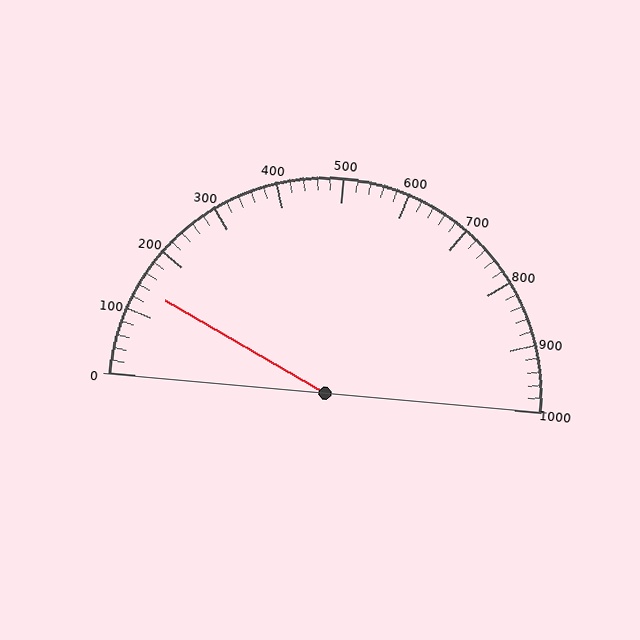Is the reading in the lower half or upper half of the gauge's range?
The reading is in the lower half of the range (0 to 1000).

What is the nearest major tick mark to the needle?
The nearest major tick mark is 100.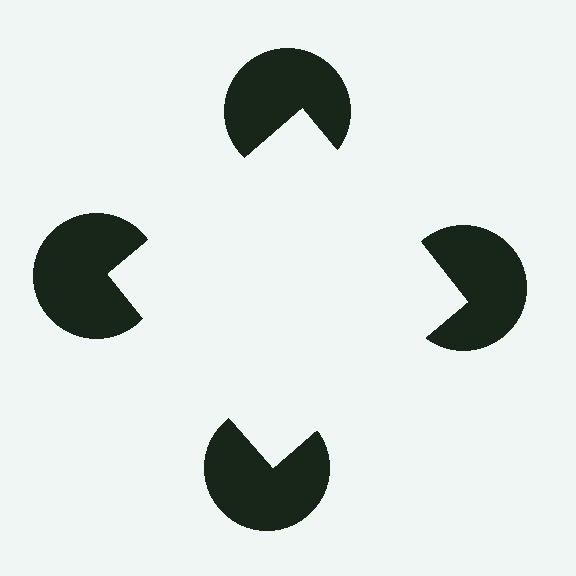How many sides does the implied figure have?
4 sides.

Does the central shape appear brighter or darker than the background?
It typically appears slightly brighter than the background, even though no actual brightness change is drawn.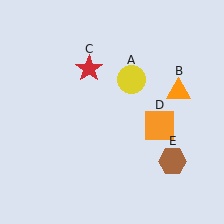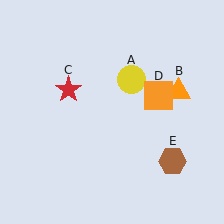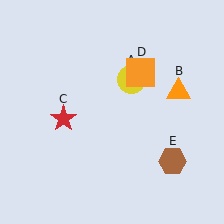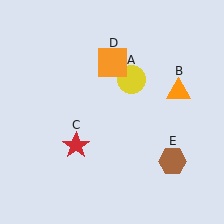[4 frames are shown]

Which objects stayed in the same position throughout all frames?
Yellow circle (object A) and orange triangle (object B) and brown hexagon (object E) remained stationary.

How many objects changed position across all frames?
2 objects changed position: red star (object C), orange square (object D).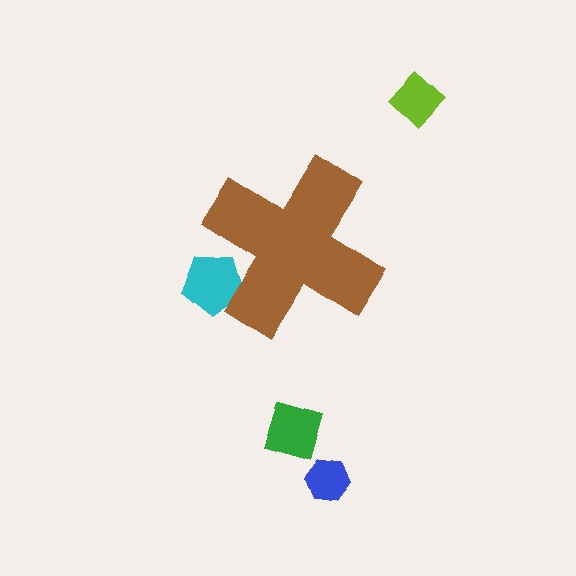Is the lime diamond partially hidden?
No, the lime diamond is fully visible.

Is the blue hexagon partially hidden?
No, the blue hexagon is fully visible.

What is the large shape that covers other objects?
A brown cross.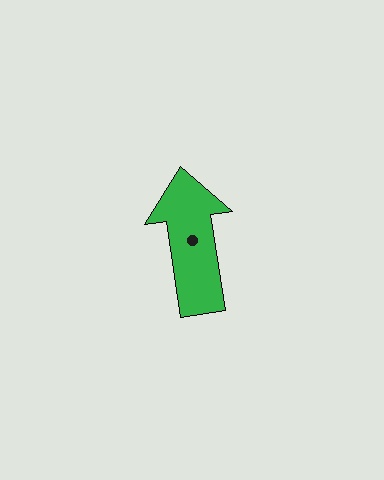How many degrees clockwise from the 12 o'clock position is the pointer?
Approximately 351 degrees.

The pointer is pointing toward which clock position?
Roughly 12 o'clock.